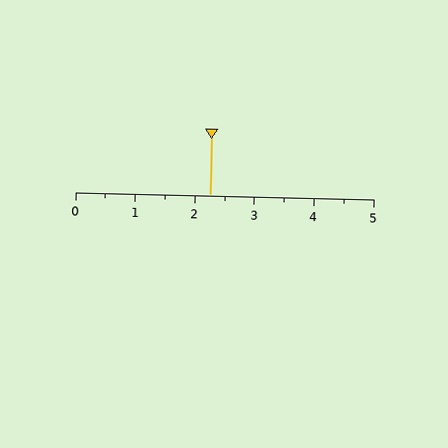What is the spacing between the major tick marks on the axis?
The major ticks are spaced 1 apart.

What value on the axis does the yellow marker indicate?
The marker indicates approximately 2.2.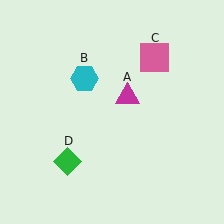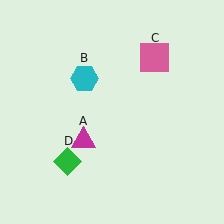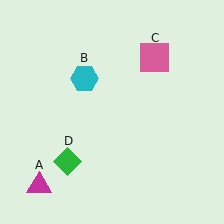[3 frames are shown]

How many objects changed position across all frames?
1 object changed position: magenta triangle (object A).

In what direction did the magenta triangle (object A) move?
The magenta triangle (object A) moved down and to the left.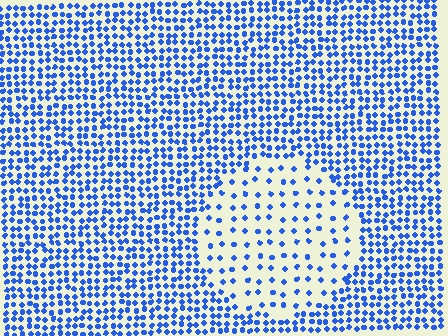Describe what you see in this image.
The image contains small blue elements arranged at two different densities. A circle-shaped region is visible where the elements are less densely packed than the surrounding area.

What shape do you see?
I see a circle.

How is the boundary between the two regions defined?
The boundary is defined by a change in element density (approximately 2.7x ratio). All elements are the same color, size, and shape.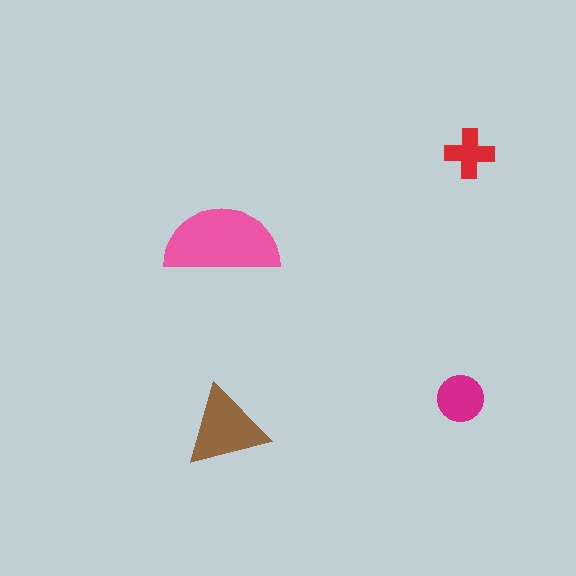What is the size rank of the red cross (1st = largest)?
4th.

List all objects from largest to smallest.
The pink semicircle, the brown triangle, the magenta circle, the red cross.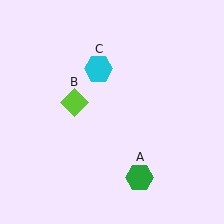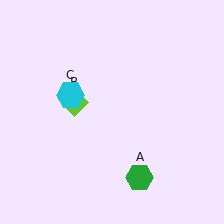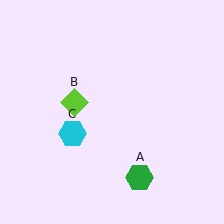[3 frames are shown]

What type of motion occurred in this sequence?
The cyan hexagon (object C) rotated counterclockwise around the center of the scene.